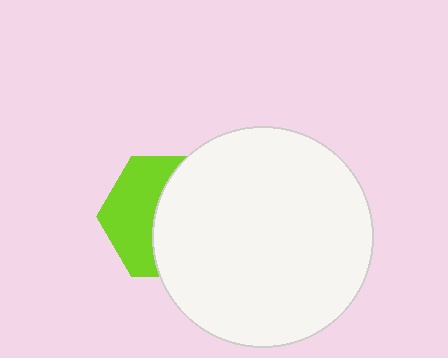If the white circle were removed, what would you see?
You would see the complete lime hexagon.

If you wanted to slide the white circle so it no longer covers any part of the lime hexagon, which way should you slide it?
Slide it right — that is the most direct way to separate the two shapes.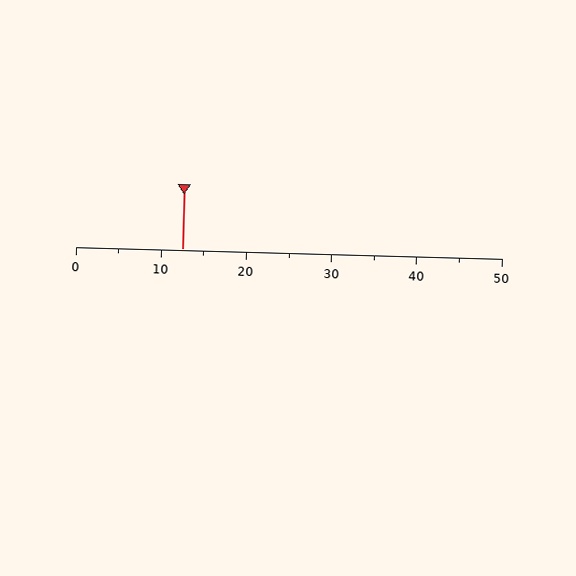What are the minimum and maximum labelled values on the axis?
The axis runs from 0 to 50.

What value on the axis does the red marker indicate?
The marker indicates approximately 12.5.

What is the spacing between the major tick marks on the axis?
The major ticks are spaced 10 apart.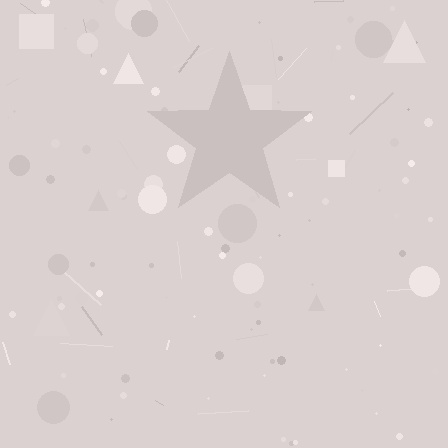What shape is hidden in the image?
A star is hidden in the image.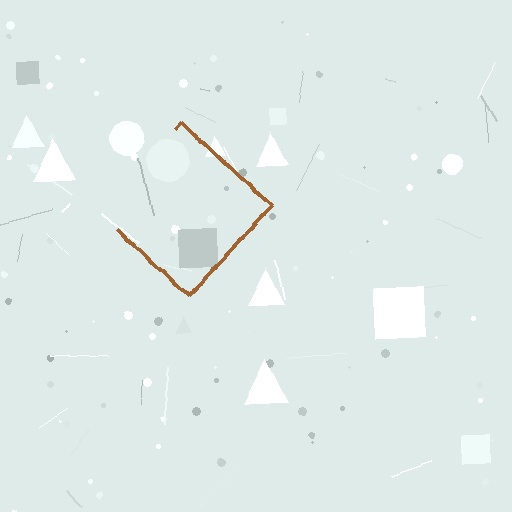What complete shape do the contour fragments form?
The contour fragments form a diamond.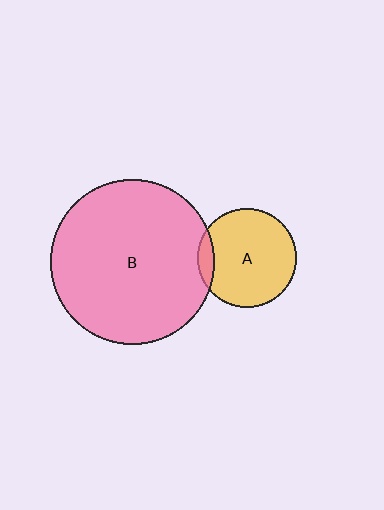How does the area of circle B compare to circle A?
Approximately 2.8 times.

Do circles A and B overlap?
Yes.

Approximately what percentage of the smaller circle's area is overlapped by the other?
Approximately 10%.